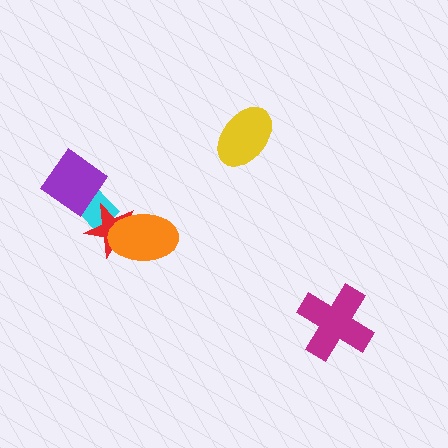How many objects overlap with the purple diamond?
1 object overlaps with the purple diamond.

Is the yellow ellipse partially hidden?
No, no other shape covers it.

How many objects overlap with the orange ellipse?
1 object overlaps with the orange ellipse.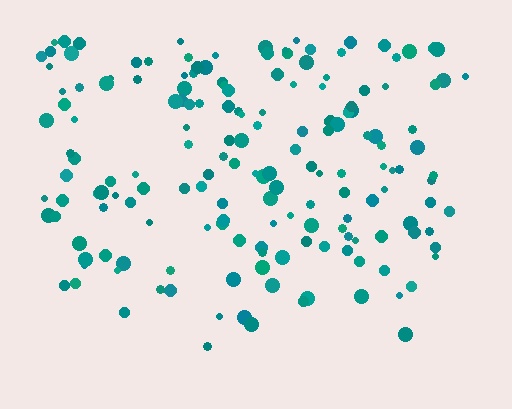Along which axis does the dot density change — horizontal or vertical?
Vertical.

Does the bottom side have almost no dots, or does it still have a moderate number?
Still a moderate number, just noticeably fewer than the top.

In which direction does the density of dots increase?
From bottom to top, with the top side densest.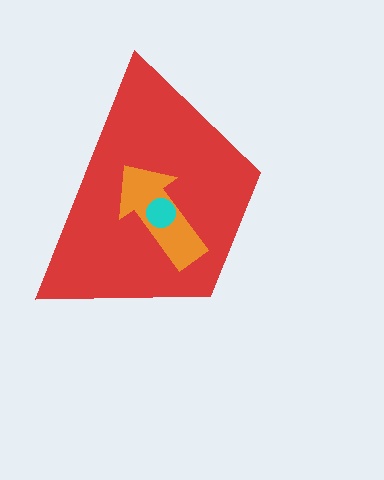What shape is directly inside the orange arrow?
The cyan circle.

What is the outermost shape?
The red trapezoid.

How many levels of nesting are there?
3.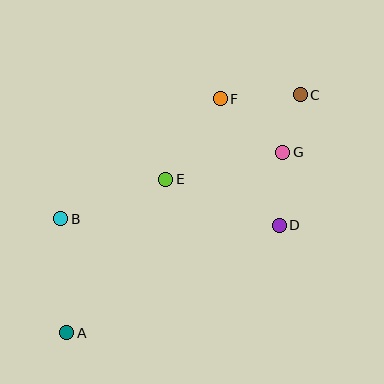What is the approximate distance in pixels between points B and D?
The distance between B and D is approximately 218 pixels.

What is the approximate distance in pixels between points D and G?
The distance between D and G is approximately 73 pixels.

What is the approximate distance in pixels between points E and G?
The distance between E and G is approximately 120 pixels.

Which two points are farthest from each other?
Points A and C are farthest from each other.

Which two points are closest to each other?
Points C and G are closest to each other.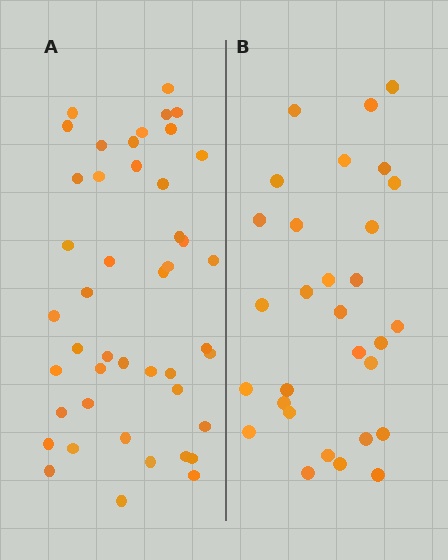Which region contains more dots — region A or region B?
Region A (the left region) has more dots.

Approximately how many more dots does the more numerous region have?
Region A has approximately 15 more dots than region B.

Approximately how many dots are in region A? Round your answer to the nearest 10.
About 40 dots. (The exact count is 45, which rounds to 40.)